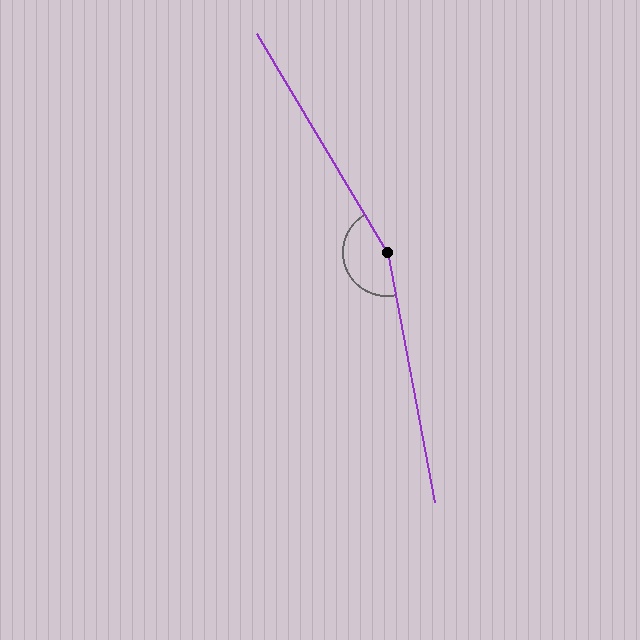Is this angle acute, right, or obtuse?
It is obtuse.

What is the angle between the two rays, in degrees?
Approximately 160 degrees.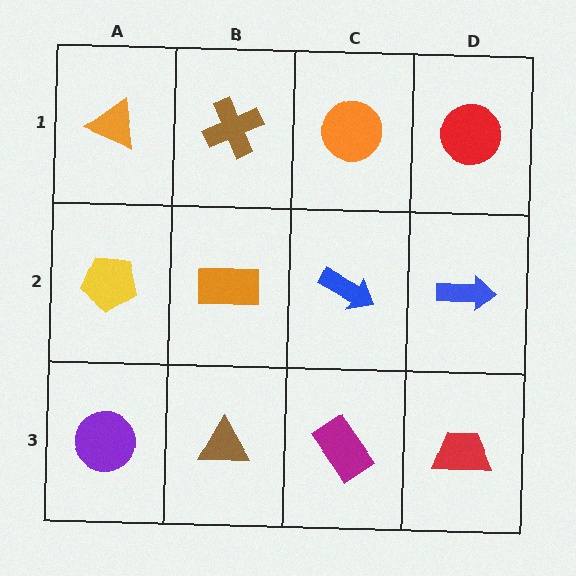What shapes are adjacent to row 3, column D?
A blue arrow (row 2, column D), a magenta rectangle (row 3, column C).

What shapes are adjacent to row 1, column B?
An orange rectangle (row 2, column B), an orange triangle (row 1, column A), an orange circle (row 1, column C).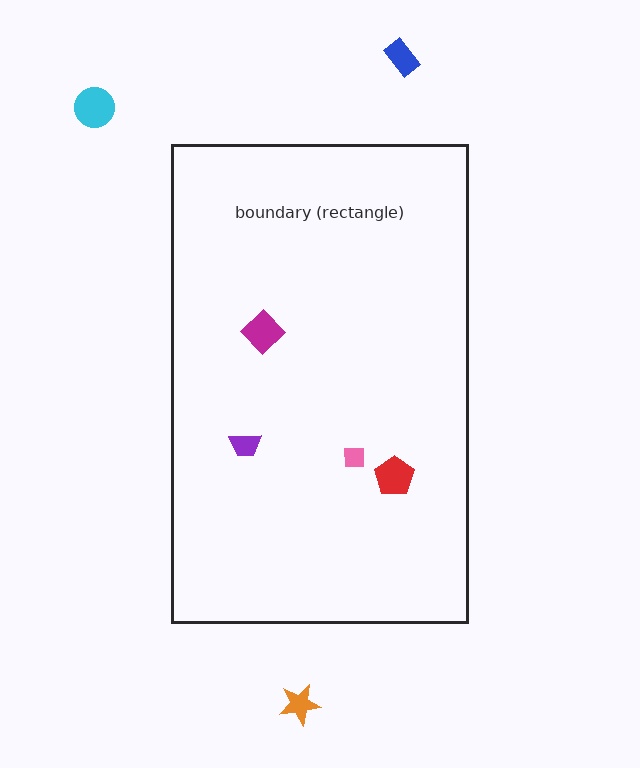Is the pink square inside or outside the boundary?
Inside.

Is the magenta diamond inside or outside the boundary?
Inside.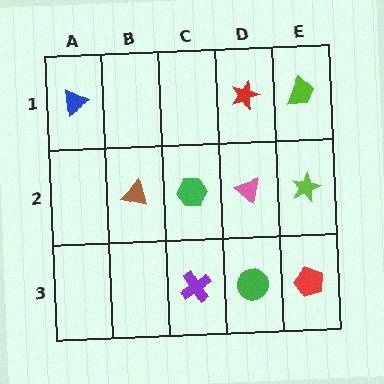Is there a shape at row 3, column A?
No, that cell is empty.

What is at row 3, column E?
A red pentagon.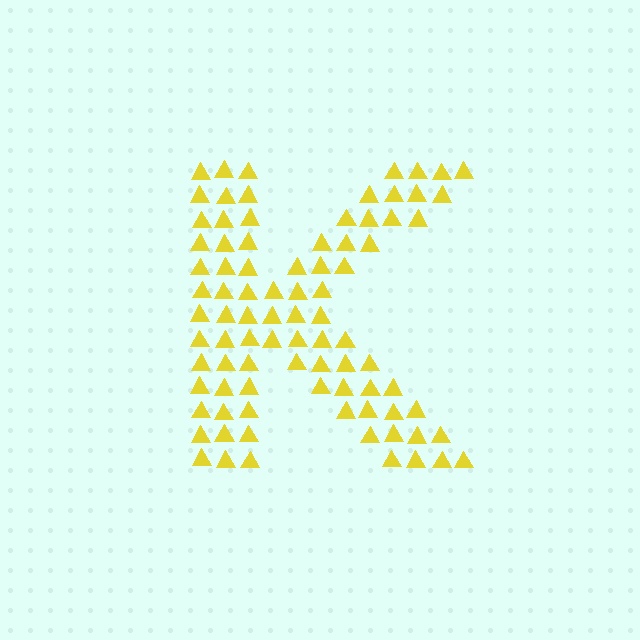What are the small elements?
The small elements are triangles.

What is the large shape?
The large shape is the letter K.